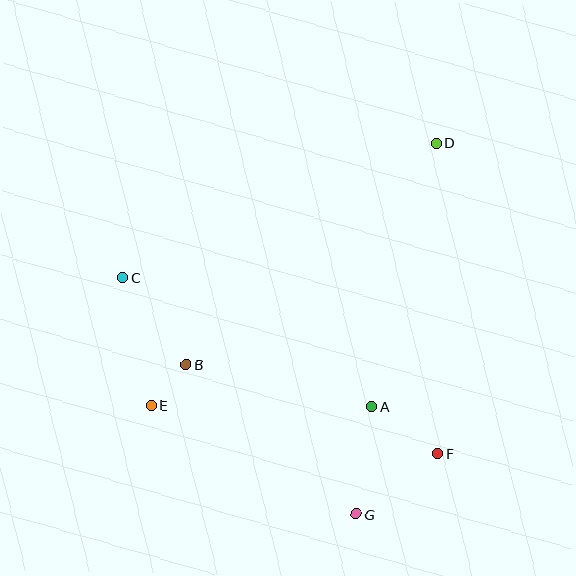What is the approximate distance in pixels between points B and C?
The distance between B and C is approximately 108 pixels.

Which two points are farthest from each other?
Points D and E are farthest from each other.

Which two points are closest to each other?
Points B and E are closest to each other.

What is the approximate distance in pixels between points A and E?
The distance between A and E is approximately 221 pixels.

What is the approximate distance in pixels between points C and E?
The distance between C and E is approximately 131 pixels.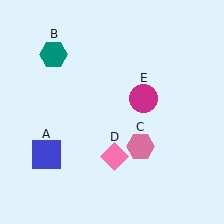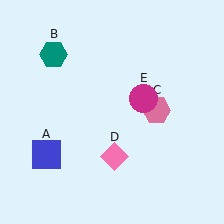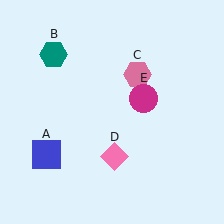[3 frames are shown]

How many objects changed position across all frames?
1 object changed position: pink hexagon (object C).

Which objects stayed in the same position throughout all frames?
Blue square (object A) and teal hexagon (object B) and pink diamond (object D) and magenta circle (object E) remained stationary.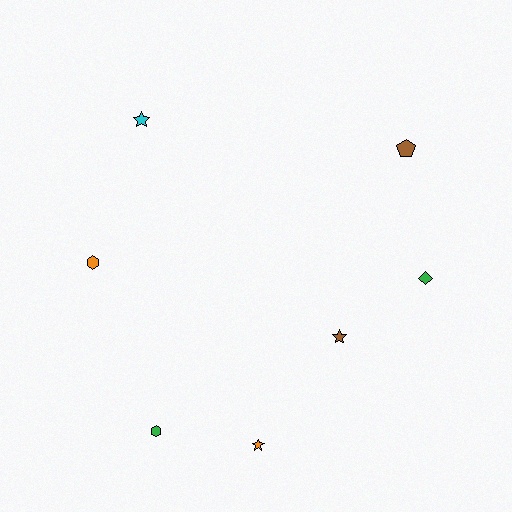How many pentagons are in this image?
There is 1 pentagon.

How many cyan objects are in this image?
There is 1 cyan object.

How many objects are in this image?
There are 7 objects.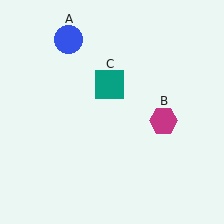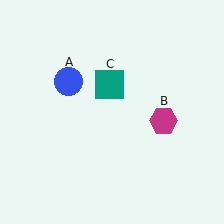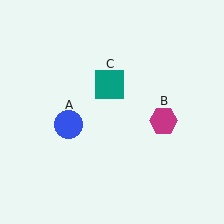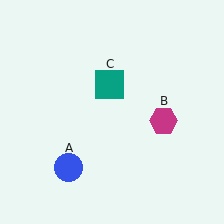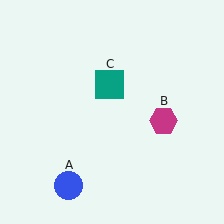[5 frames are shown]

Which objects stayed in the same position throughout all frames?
Magenta hexagon (object B) and teal square (object C) remained stationary.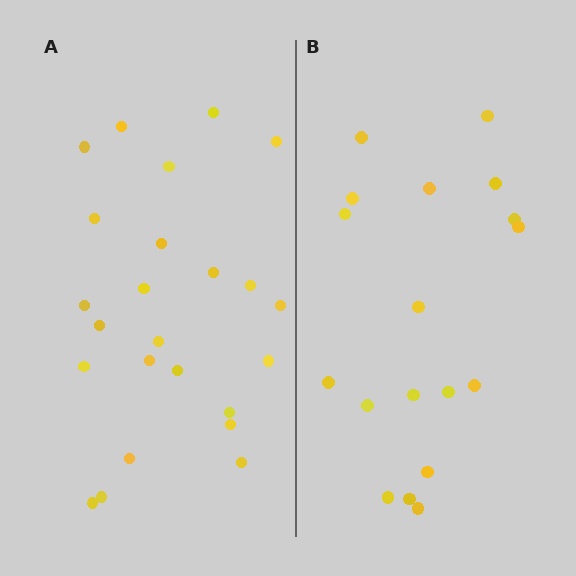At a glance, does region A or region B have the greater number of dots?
Region A (the left region) has more dots.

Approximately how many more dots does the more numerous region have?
Region A has about 6 more dots than region B.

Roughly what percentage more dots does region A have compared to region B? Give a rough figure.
About 35% more.